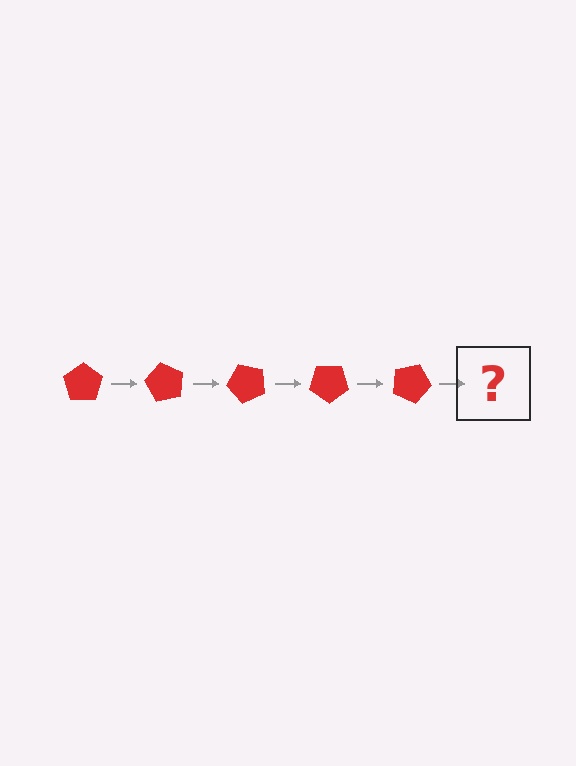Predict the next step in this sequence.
The next step is a red pentagon rotated 300 degrees.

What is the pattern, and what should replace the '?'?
The pattern is that the pentagon rotates 60 degrees each step. The '?' should be a red pentagon rotated 300 degrees.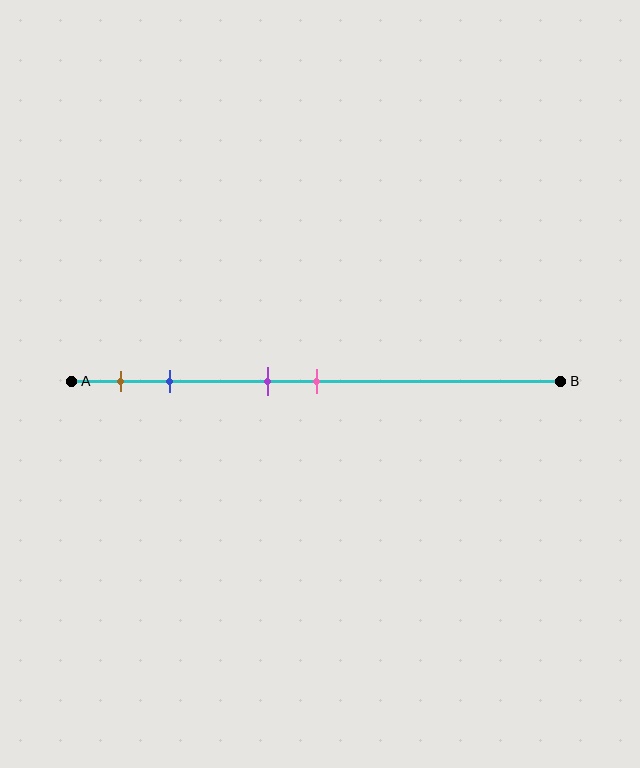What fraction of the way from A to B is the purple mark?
The purple mark is approximately 40% (0.4) of the way from A to B.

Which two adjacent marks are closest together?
The purple and pink marks are the closest adjacent pair.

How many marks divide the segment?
There are 4 marks dividing the segment.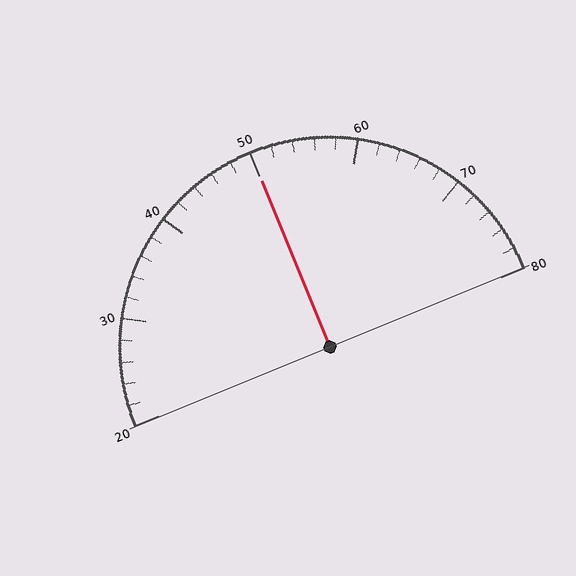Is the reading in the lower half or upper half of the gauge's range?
The reading is in the upper half of the range (20 to 80).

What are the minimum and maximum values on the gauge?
The gauge ranges from 20 to 80.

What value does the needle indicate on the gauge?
The needle indicates approximately 50.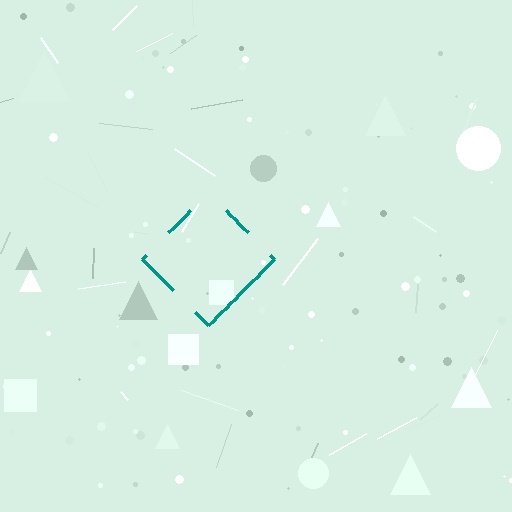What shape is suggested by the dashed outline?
The dashed outline suggests a diamond.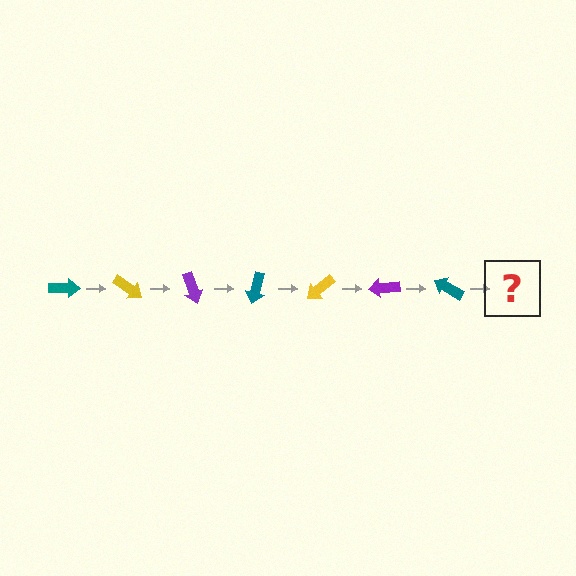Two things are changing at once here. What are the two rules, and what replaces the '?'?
The two rules are that it rotates 35 degrees each step and the color cycles through teal, yellow, and purple. The '?' should be a yellow arrow, rotated 245 degrees from the start.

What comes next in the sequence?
The next element should be a yellow arrow, rotated 245 degrees from the start.